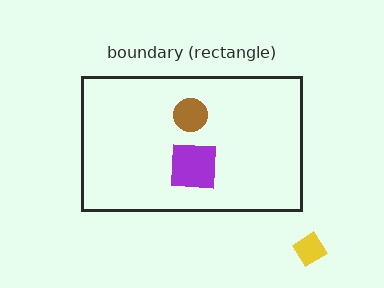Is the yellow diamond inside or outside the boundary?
Outside.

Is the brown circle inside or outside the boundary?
Inside.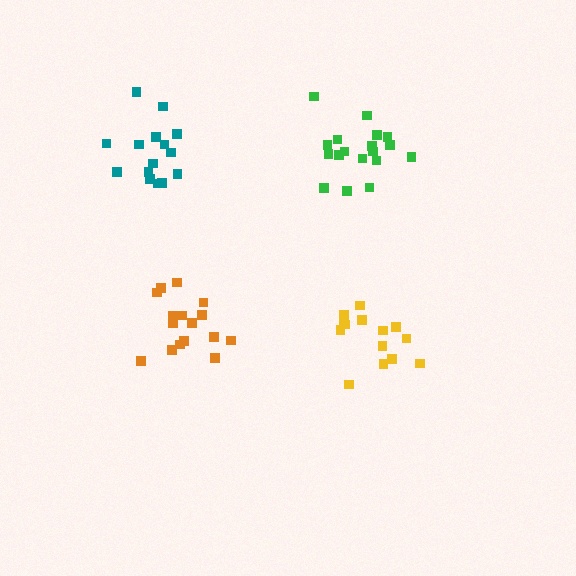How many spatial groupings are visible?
There are 4 spatial groupings.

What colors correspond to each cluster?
The clusters are colored: yellow, teal, orange, green.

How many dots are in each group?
Group 1: 14 dots, Group 2: 15 dots, Group 3: 17 dots, Group 4: 18 dots (64 total).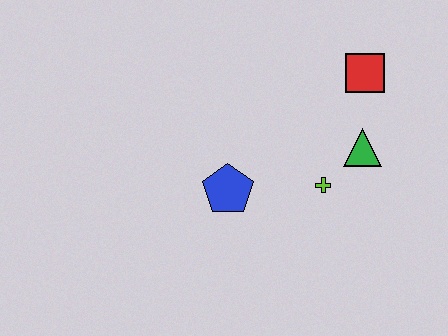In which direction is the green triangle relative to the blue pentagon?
The green triangle is to the right of the blue pentagon.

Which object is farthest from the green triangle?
The blue pentagon is farthest from the green triangle.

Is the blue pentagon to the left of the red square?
Yes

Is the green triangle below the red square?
Yes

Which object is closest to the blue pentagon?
The lime cross is closest to the blue pentagon.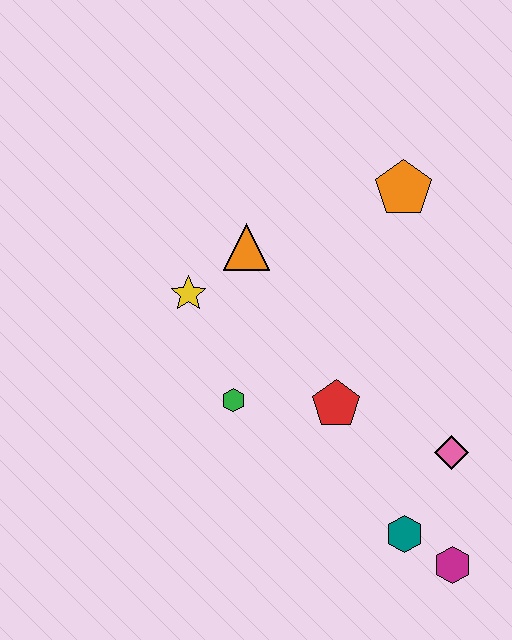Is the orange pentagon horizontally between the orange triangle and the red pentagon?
No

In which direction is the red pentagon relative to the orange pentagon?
The red pentagon is below the orange pentagon.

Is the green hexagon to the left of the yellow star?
No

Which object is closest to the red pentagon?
The green hexagon is closest to the red pentagon.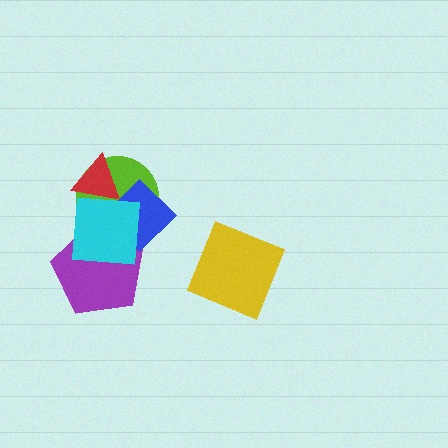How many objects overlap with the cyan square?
4 objects overlap with the cyan square.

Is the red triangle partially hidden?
Yes, it is partially covered by another shape.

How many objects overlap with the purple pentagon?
3 objects overlap with the purple pentagon.